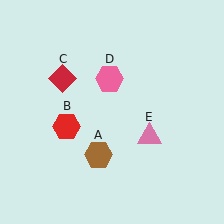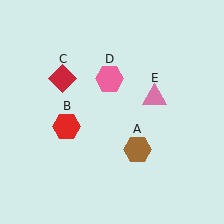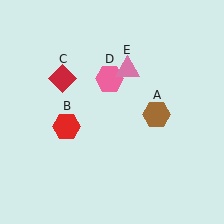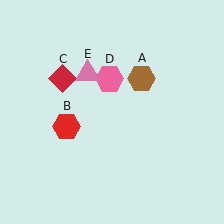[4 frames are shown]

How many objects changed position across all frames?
2 objects changed position: brown hexagon (object A), pink triangle (object E).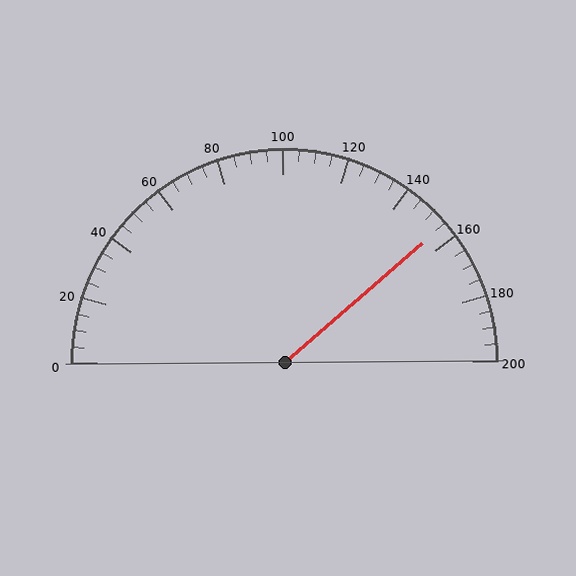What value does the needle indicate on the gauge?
The needle indicates approximately 155.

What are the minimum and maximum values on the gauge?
The gauge ranges from 0 to 200.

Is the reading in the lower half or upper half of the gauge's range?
The reading is in the upper half of the range (0 to 200).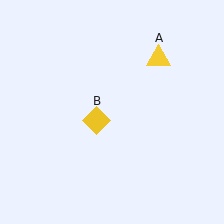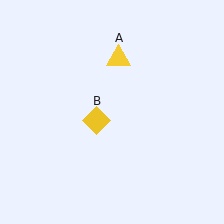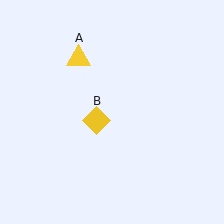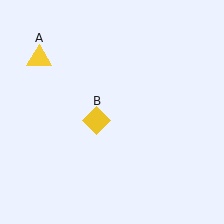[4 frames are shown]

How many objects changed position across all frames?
1 object changed position: yellow triangle (object A).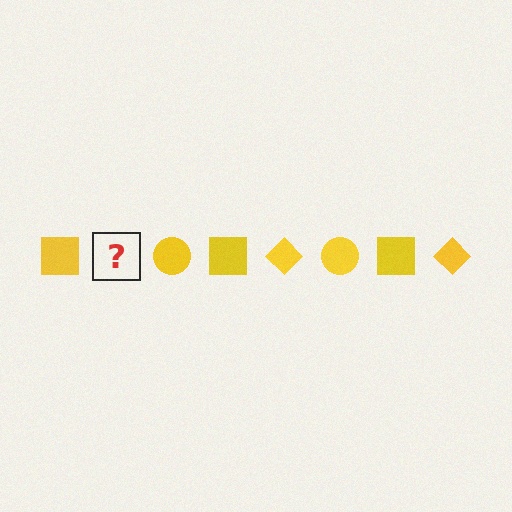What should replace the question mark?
The question mark should be replaced with a yellow diamond.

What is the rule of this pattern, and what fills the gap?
The rule is that the pattern cycles through square, diamond, circle shapes in yellow. The gap should be filled with a yellow diamond.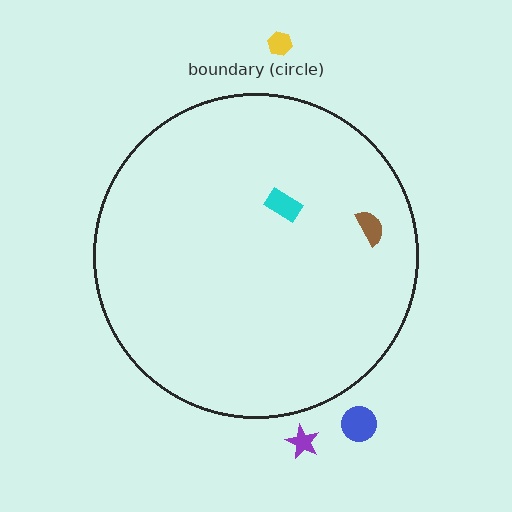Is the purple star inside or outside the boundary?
Outside.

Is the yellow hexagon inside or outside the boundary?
Outside.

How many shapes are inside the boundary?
2 inside, 3 outside.